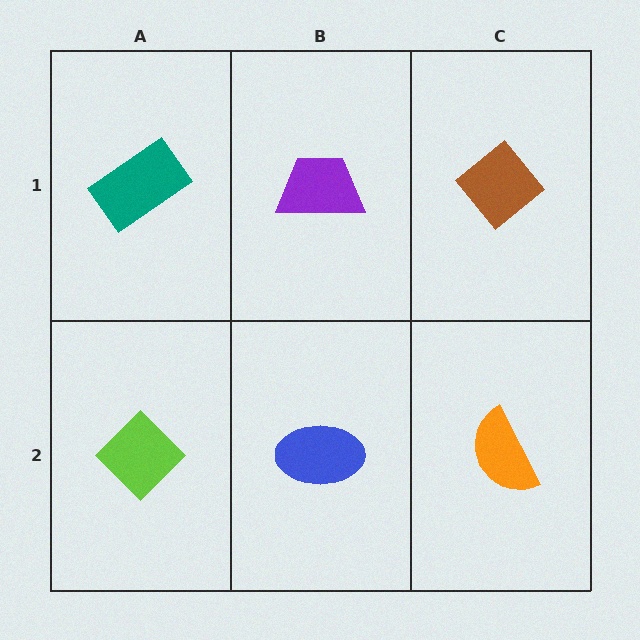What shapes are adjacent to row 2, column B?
A purple trapezoid (row 1, column B), a lime diamond (row 2, column A), an orange semicircle (row 2, column C).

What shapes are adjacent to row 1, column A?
A lime diamond (row 2, column A), a purple trapezoid (row 1, column B).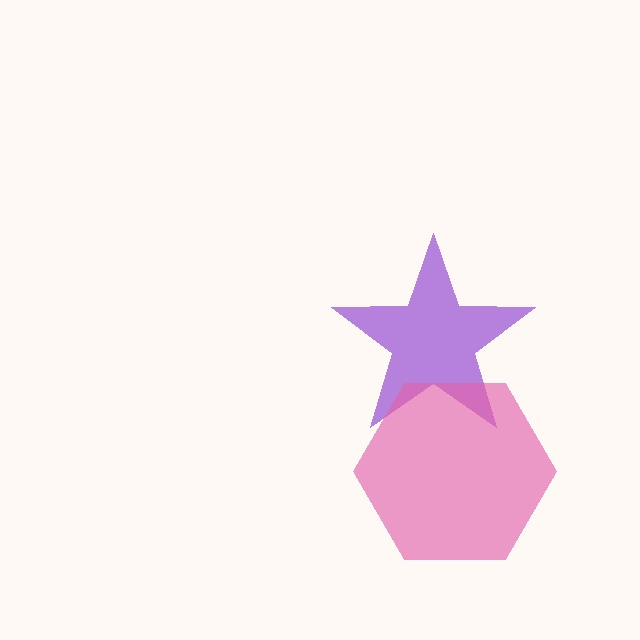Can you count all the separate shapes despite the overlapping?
Yes, there are 2 separate shapes.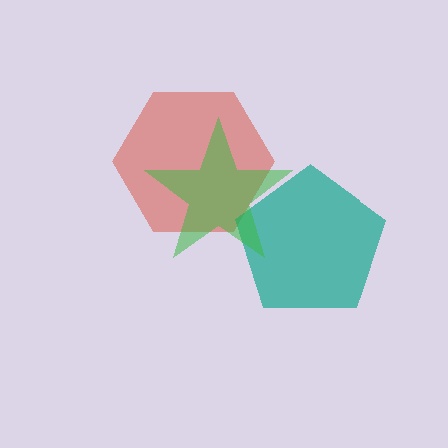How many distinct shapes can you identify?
There are 3 distinct shapes: a red hexagon, a teal pentagon, a green star.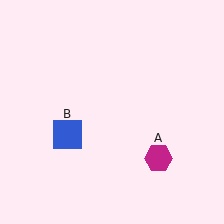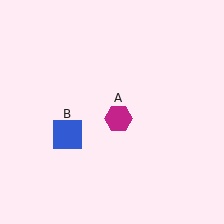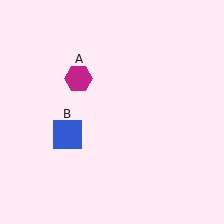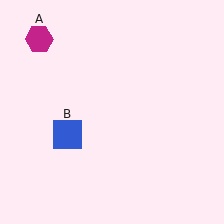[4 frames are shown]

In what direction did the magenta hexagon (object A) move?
The magenta hexagon (object A) moved up and to the left.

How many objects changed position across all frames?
1 object changed position: magenta hexagon (object A).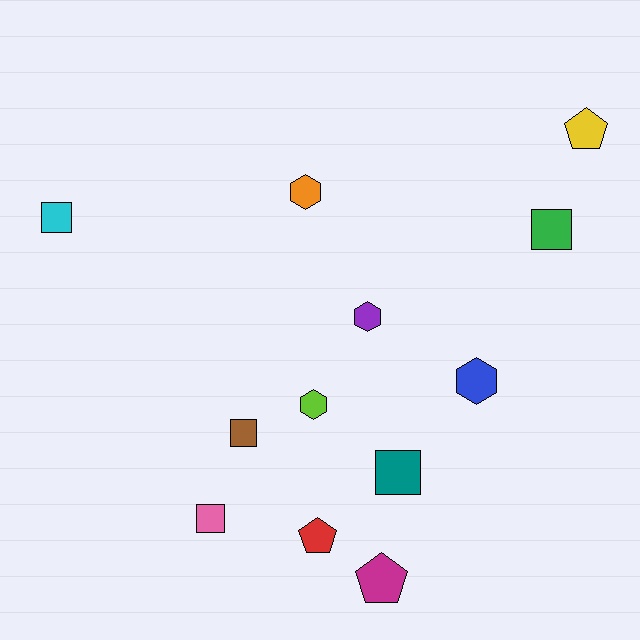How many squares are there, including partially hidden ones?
There are 5 squares.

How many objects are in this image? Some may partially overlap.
There are 12 objects.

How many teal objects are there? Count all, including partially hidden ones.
There is 1 teal object.